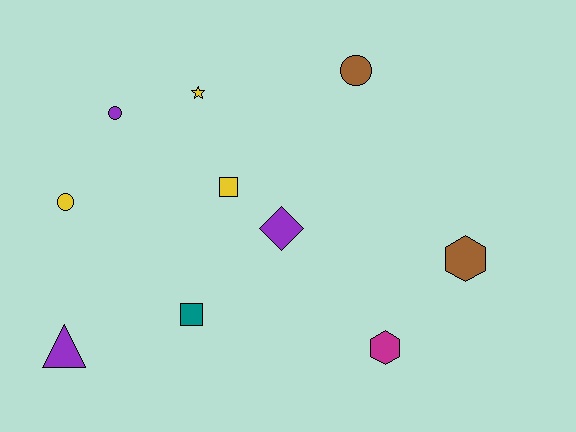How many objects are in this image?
There are 10 objects.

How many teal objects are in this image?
There is 1 teal object.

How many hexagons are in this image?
There are 2 hexagons.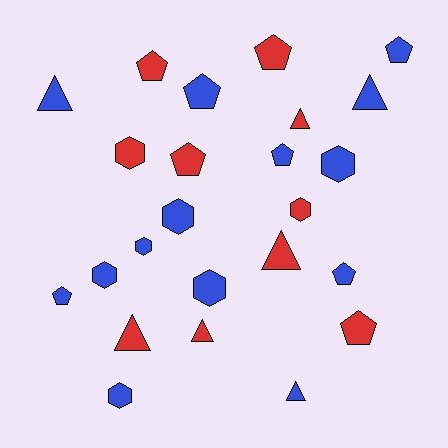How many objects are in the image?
There are 24 objects.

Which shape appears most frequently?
Pentagon, with 9 objects.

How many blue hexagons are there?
There are 6 blue hexagons.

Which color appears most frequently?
Blue, with 14 objects.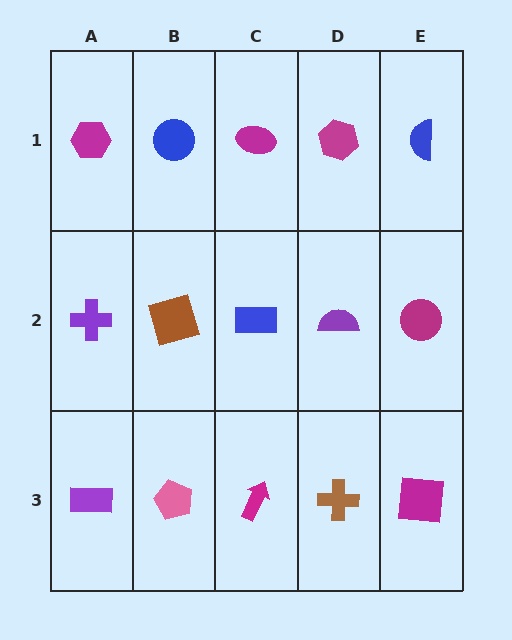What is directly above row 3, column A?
A purple cross.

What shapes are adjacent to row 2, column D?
A magenta hexagon (row 1, column D), a brown cross (row 3, column D), a blue rectangle (row 2, column C), a magenta circle (row 2, column E).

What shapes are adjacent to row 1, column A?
A purple cross (row 2, column A), a blue circle (row 1, column B).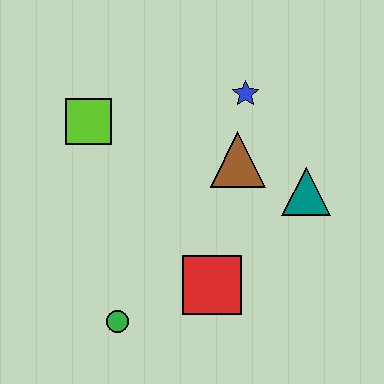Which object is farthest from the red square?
The lime square is farthest from the red square.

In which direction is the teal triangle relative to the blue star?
The teal triangle is below the blue star.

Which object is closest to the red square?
The green circle is closest to the red square.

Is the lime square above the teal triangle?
Yes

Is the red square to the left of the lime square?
No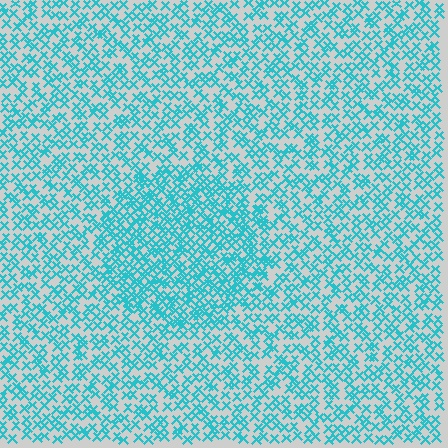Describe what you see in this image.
The image contains small cyan elements arranged at two different densities. A circle-shaped region is visible where the elements are more densely packed than the surrounding area.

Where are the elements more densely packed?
The elements are more densely packed inside the circle boundary.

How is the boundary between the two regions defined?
The boundary is defined by a change in element density (approximately 1.6x ratio). All elements are the same color, size, and shape.